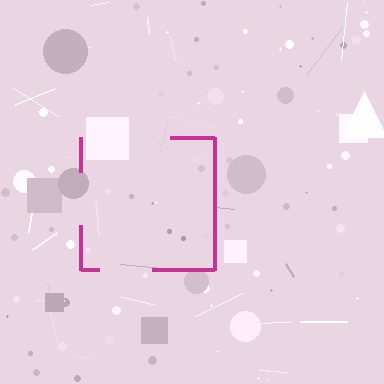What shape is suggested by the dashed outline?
The dashed outline suggests a square.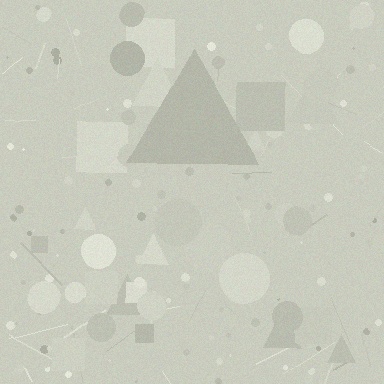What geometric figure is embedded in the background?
A triangle is embedded in the background.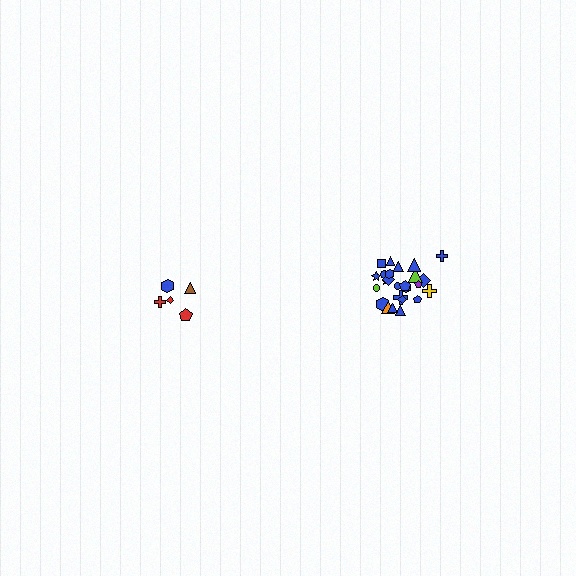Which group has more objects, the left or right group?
The right group.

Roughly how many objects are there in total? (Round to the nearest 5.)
Roughly 30 objects in total.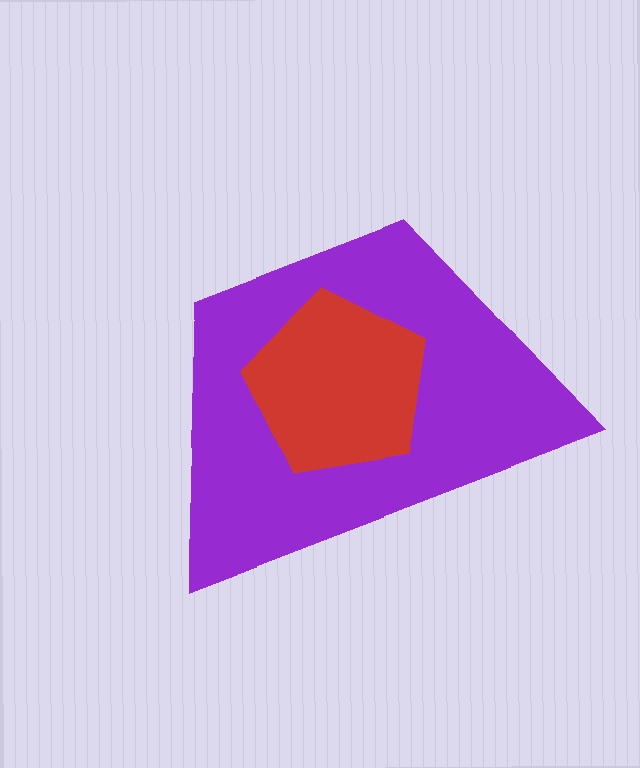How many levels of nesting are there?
2.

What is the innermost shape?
The red pentagon.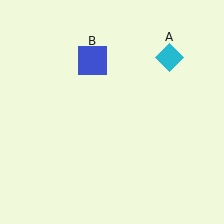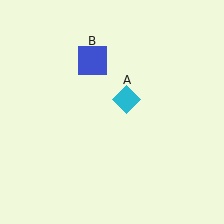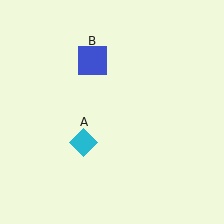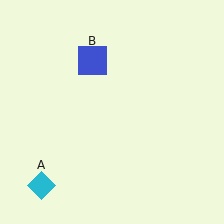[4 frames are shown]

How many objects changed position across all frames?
1 object changed position: cyan diamond (object A).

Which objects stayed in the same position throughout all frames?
Blue square (object B) remained stationary.